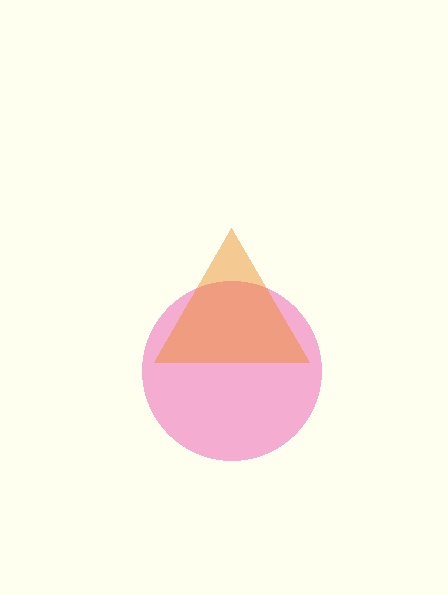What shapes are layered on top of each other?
The layered shapes are: a pink circle, an orange triangle.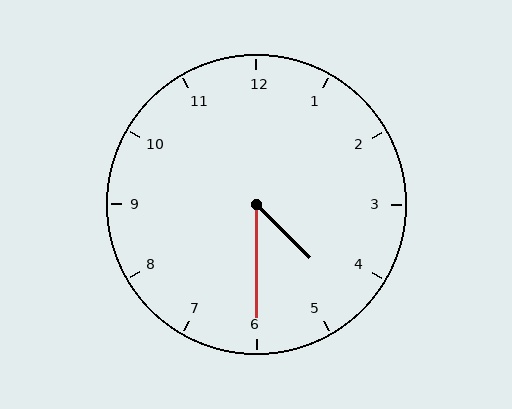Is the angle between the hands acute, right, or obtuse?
It is acute.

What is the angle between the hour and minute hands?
Approximately 45 degrees.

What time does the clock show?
4:30.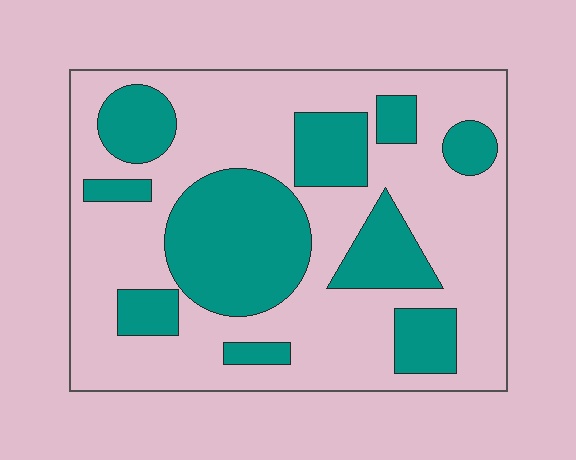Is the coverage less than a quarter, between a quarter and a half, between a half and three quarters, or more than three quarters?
Between a quarter and a half.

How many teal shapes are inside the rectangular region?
10.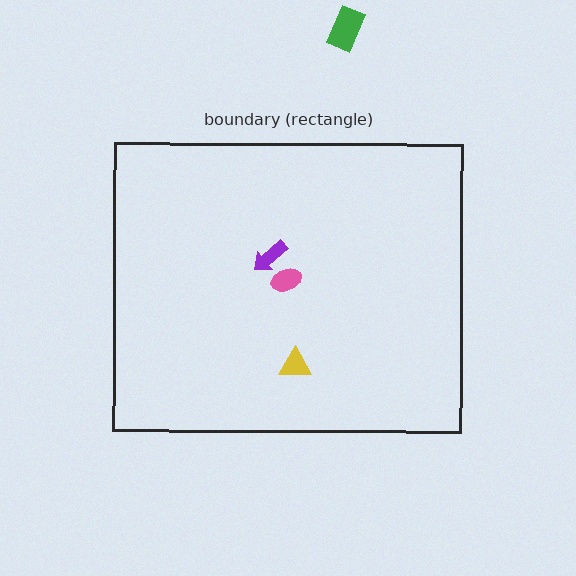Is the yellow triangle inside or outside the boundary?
Inside.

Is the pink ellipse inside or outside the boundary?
Inside.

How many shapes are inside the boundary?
3 inside, 1 outside.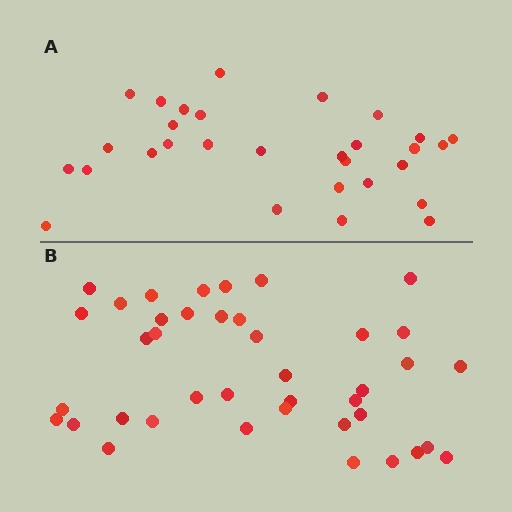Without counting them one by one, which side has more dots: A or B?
Region B (the bottom region) has more dots.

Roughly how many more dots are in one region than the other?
Region B has roughly 10 or so more dots than region A.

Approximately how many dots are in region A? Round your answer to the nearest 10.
About 30 dots.